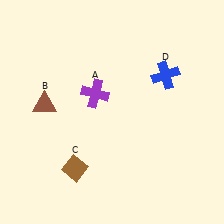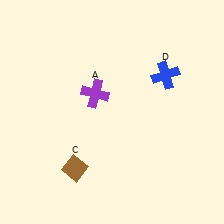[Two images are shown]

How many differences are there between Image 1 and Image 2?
There is 1 difference between the two images.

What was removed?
The brown triangle (B) was removed in Image 2.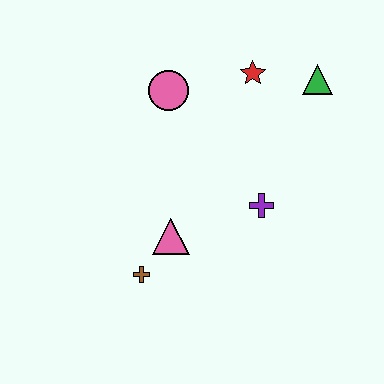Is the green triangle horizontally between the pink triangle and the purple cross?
No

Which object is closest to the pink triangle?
The brown cross is closest to the pink triangle.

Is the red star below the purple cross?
No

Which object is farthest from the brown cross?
The green triangle is farthest from the brown cross.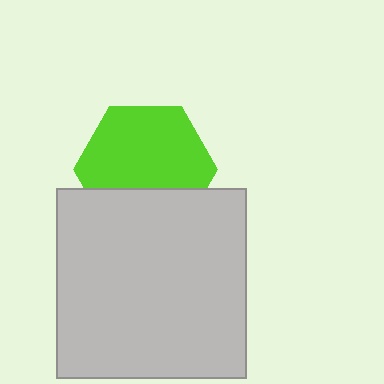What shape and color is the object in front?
The object in front is a light gray square.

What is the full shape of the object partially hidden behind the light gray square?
The partially hidden object is a lime hexagon.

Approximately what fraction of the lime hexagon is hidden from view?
Roughly 32% of the lime hexagon is hidden behind the light gray square.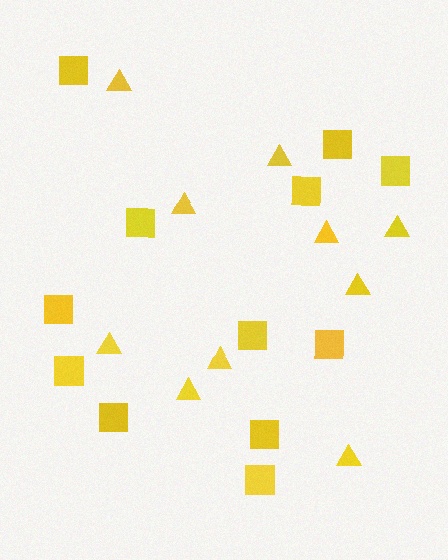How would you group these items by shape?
There are 2 groups: one group of squares (12) and one group of triangles (10).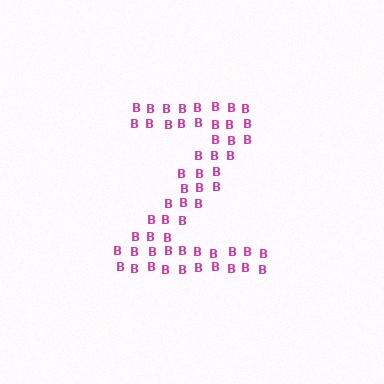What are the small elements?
The small elements are letter B's.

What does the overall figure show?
The overall figure shows the letter Z.